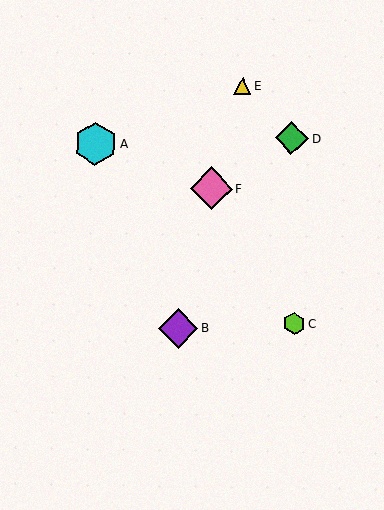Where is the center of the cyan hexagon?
The center of the cyan hexagon is at (95, 144).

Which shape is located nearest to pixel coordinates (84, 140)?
The cyan hexagon (labeled A) at (95, 144) is nearest to that location.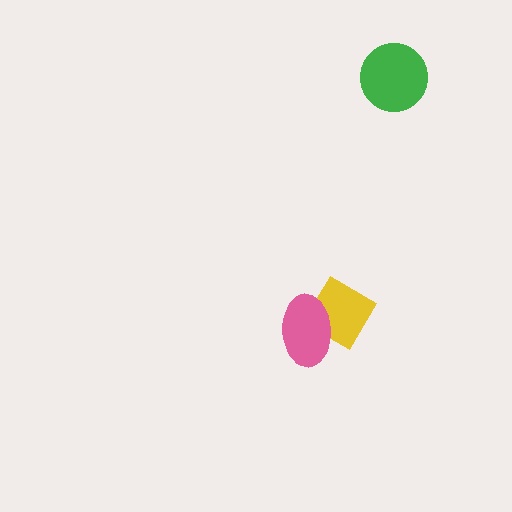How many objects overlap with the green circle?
0 objects overlap with the green circle.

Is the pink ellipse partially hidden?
No, no other shape covers it.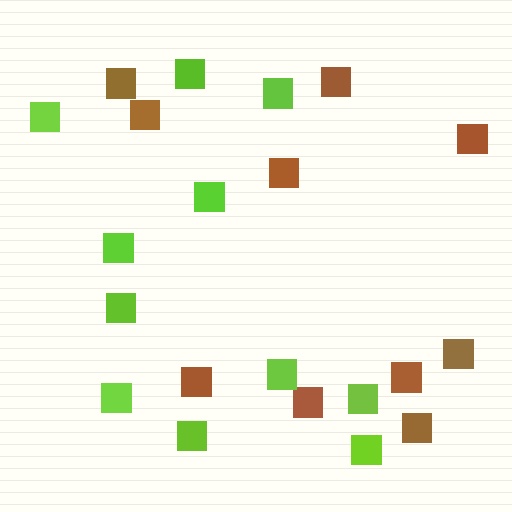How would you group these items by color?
There are 2 groups: one group of brown squares (10) and one group of lime squares (11).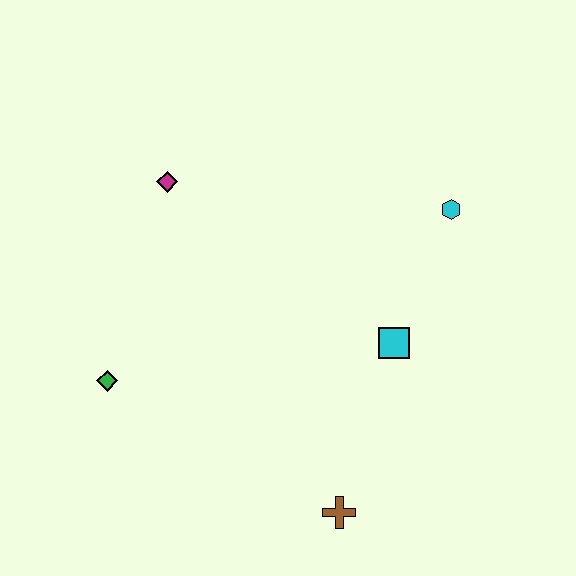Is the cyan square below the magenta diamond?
Yes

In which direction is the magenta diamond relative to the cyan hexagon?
The magenta diamond is to the left of the cyan hexagon.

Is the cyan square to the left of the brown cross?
No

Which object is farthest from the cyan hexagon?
The green diamond is farthest from the cyan hexagon.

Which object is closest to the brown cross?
The cyan square is closest to the brown cross.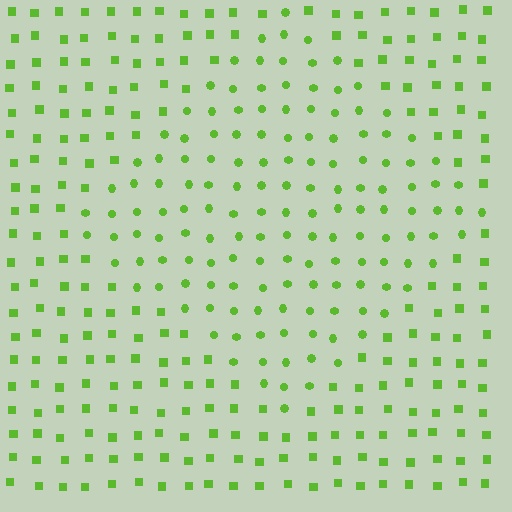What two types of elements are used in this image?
The image uses circles inside the diamond region and squares outside it.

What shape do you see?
I see a diamond.